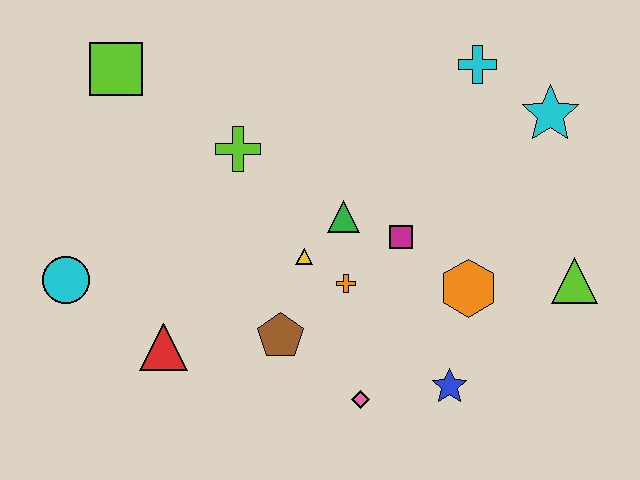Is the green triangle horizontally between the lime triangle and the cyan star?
No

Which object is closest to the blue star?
The pink diamond is closest to the blue star.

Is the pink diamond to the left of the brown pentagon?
No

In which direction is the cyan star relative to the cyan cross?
The cyan star is to the right of the cyan cross.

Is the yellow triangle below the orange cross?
No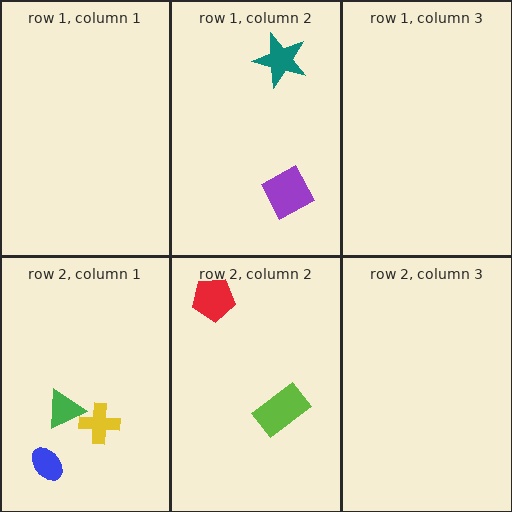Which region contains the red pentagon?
The row 2, column 2 region.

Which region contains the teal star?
The row 1, column 2 region.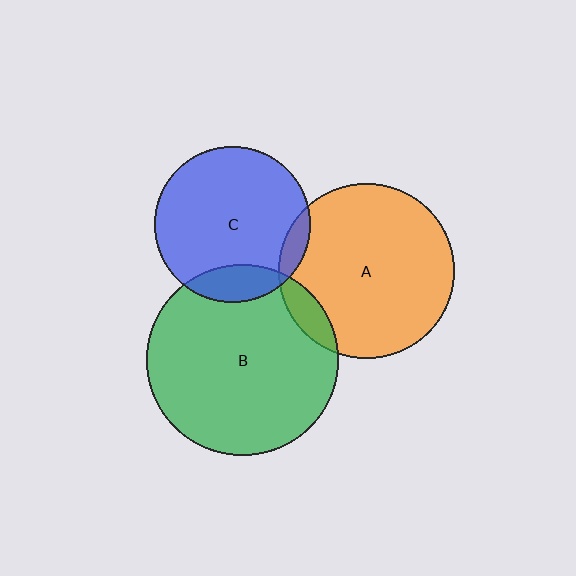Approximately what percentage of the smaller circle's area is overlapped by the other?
Approximately 10%.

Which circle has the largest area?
Circle B (green).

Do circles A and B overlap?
Yes.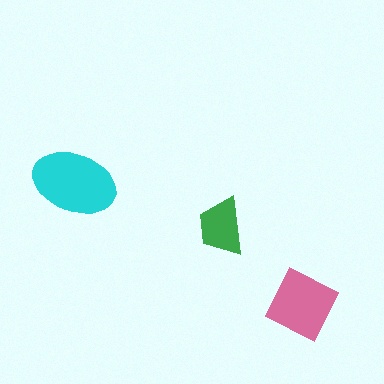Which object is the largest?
The cyan ellipse.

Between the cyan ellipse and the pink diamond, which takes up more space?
The cyan ellipse.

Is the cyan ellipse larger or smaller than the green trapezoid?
Larger.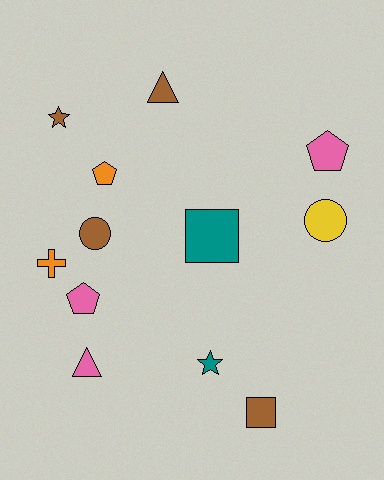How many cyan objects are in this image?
There are no cyan objects.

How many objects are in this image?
There are 12 objects.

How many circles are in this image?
There are 2 circles.